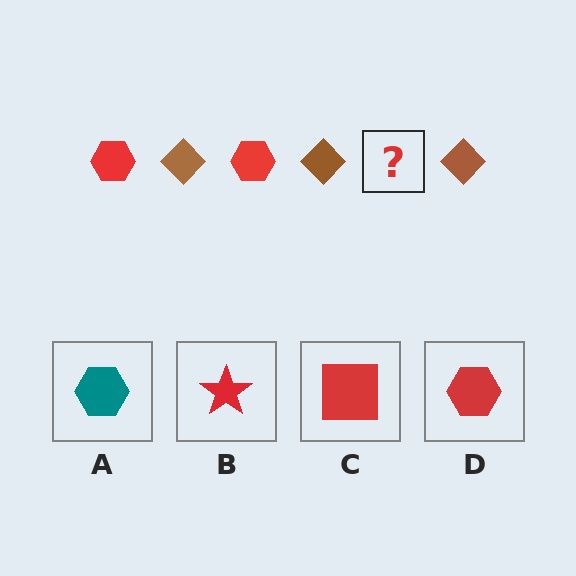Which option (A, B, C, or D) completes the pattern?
D.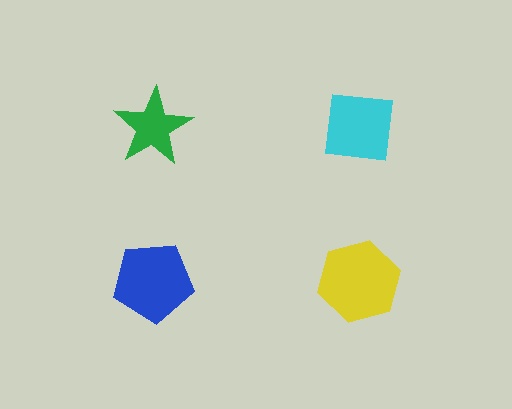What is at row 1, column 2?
A cyan square.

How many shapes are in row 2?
2 shapes.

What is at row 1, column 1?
A green star.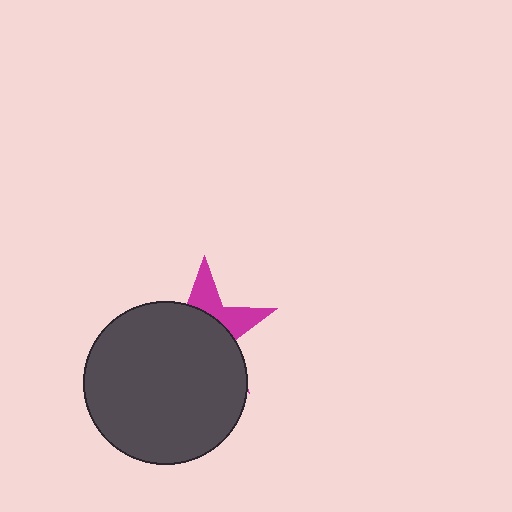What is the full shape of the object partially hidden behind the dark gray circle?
The partially hidden object is a magenta star.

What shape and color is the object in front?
The object in front is a dark gray circle.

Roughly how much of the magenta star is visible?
A small part of it is visible (roughly 31%).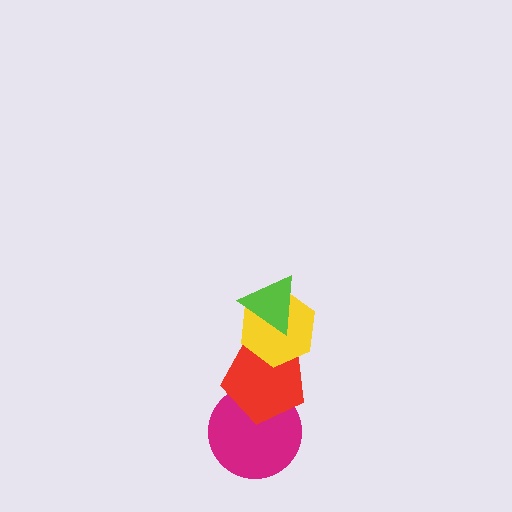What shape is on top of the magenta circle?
The red pentagon is on top of the magenta circle.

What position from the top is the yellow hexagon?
The yellow hexagon is 2nd from the top.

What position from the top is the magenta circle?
The magenta circle is 4th from the top.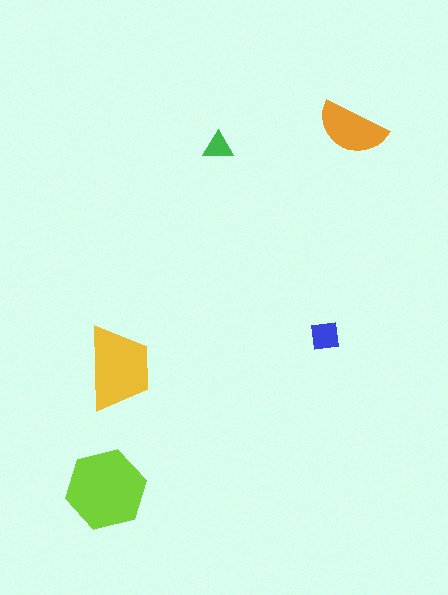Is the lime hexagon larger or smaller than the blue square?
Larger.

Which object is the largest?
The lime hexagon.